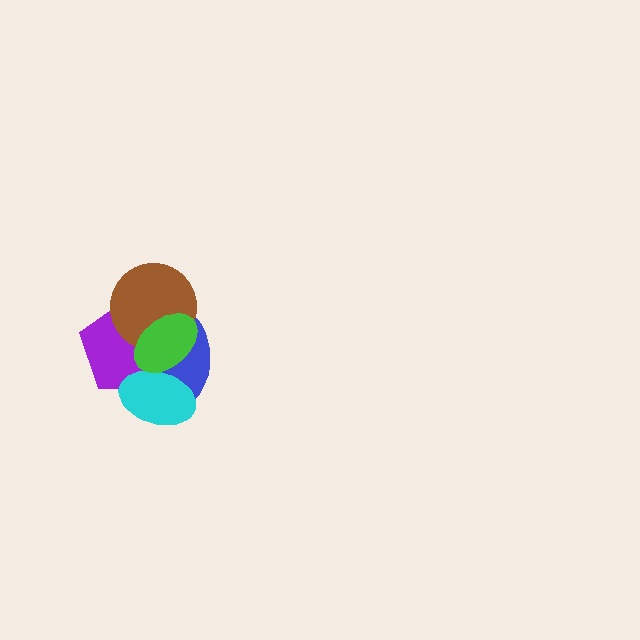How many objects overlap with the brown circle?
3 objects overlap with the brown circle.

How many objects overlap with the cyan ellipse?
3 objects overlap with the cyan ellipse.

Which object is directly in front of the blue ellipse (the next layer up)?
The purple pentagon is directly in front of the blue ellipse.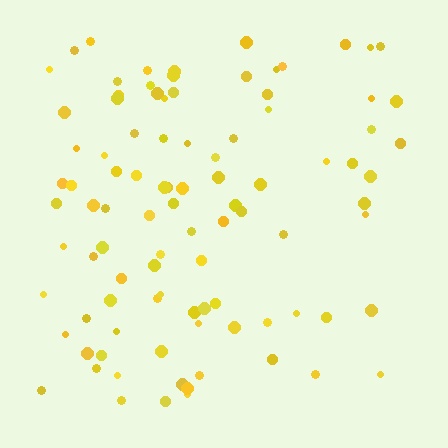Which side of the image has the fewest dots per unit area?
The right.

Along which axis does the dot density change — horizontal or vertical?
Horizontal.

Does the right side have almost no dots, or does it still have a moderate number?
Still a moderate number, just noticeably fewer than the left.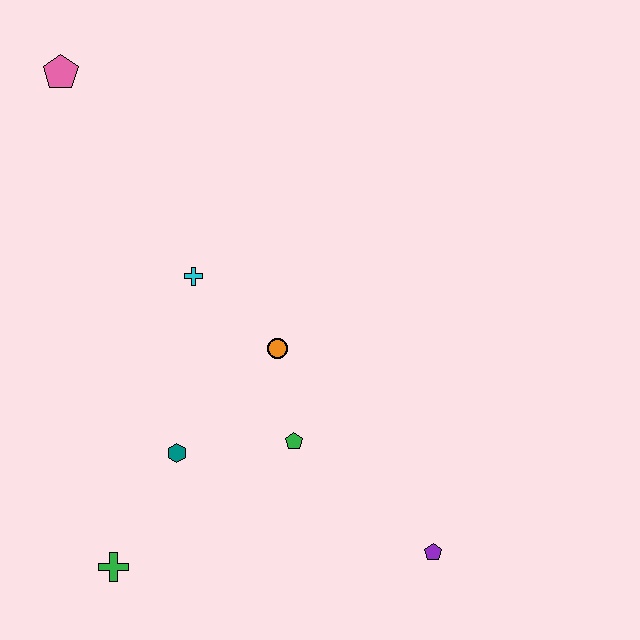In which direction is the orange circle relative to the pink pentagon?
The orange circle is below the pink pentagon.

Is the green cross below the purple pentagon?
Yes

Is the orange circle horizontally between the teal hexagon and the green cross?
No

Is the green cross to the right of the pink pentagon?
Yes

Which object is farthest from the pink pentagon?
The purple pentagon is farthest from the pink pentagon.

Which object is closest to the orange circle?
The green pentagon is closest to the orange circle.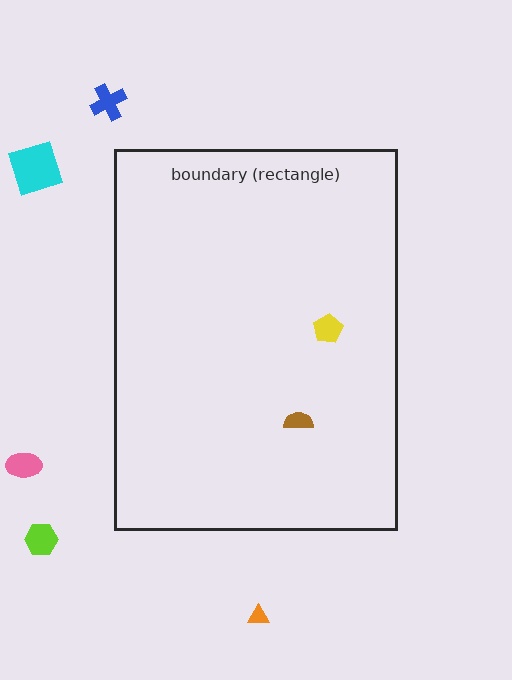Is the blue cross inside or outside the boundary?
Outside.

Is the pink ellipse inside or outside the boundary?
Outside.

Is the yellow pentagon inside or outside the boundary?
Inside.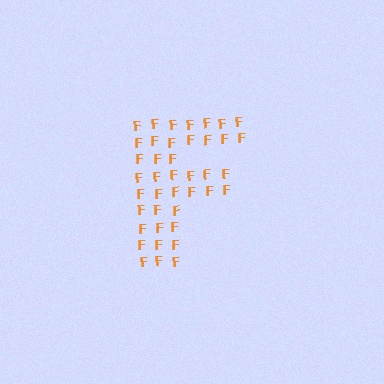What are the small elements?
The small elements are letter F's.